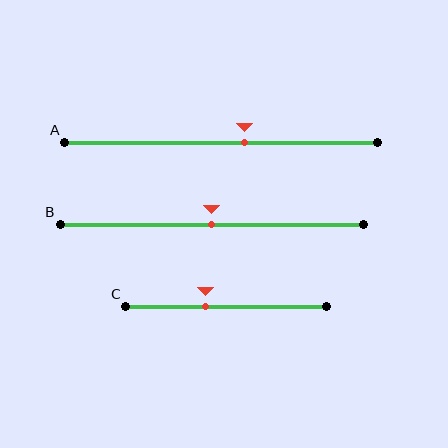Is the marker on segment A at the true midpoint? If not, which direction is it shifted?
No, the marker on segment A is shifted to the right by about 8% of the segment length.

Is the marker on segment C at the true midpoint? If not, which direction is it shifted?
No, the marker on segment C is shifted to the left by about 10% of the segment length.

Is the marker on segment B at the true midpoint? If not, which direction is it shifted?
Yes, the marker on segment B is at the true midpoint.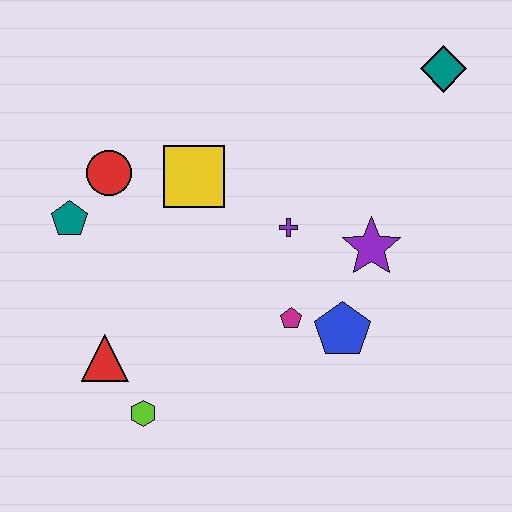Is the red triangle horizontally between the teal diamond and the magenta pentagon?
No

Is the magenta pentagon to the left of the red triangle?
No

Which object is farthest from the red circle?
The teal diamond is farthest from the red circle.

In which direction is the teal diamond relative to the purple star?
The teal diamond is above the purple star.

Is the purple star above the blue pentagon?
Yes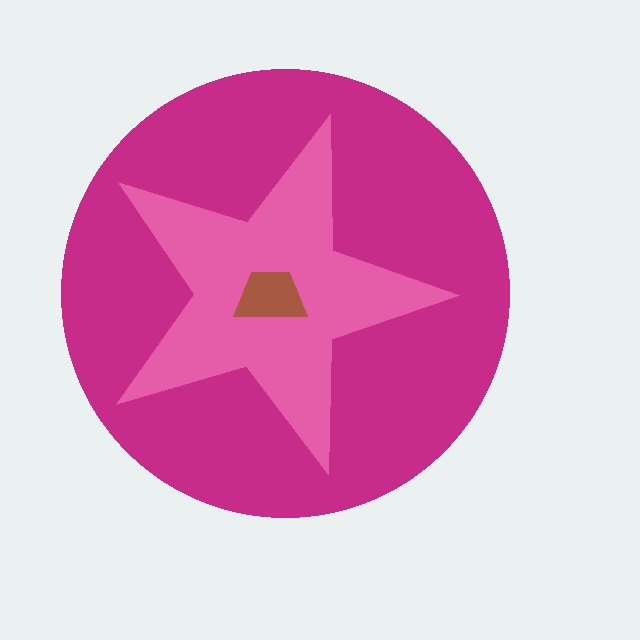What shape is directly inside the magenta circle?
The pink star.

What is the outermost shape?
The magenta circle.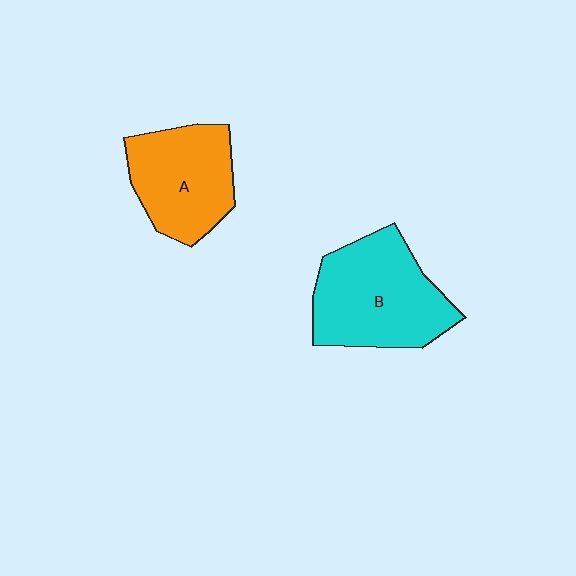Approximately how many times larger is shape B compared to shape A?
Approximately 1.2 times.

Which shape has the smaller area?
Shape A (orange).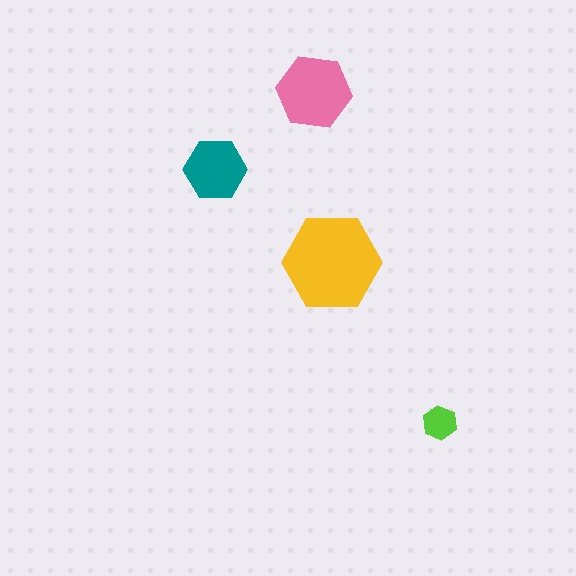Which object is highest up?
The pink hexagon is topmost.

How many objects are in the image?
There are 4 objects in the image.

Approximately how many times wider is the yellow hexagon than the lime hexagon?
About 3 times wider.